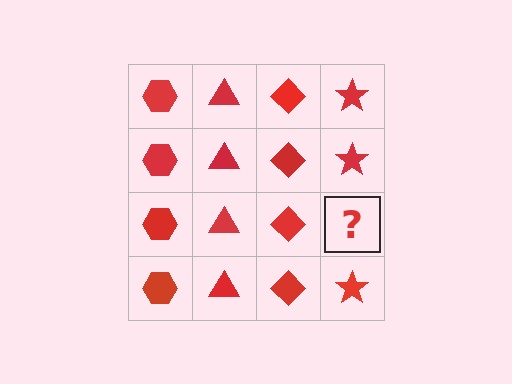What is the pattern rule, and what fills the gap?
The rule is that each column has a consistent shape. The gap should be filled with a red star.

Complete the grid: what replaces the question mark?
The question mark should be replaced with a red star.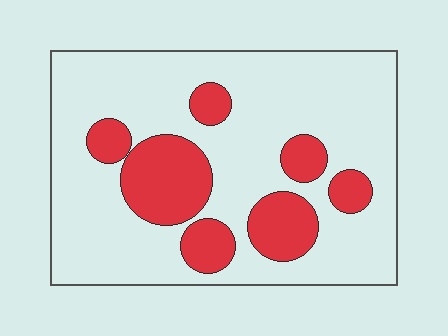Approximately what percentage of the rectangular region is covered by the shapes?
Approximately 25%.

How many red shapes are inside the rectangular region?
7.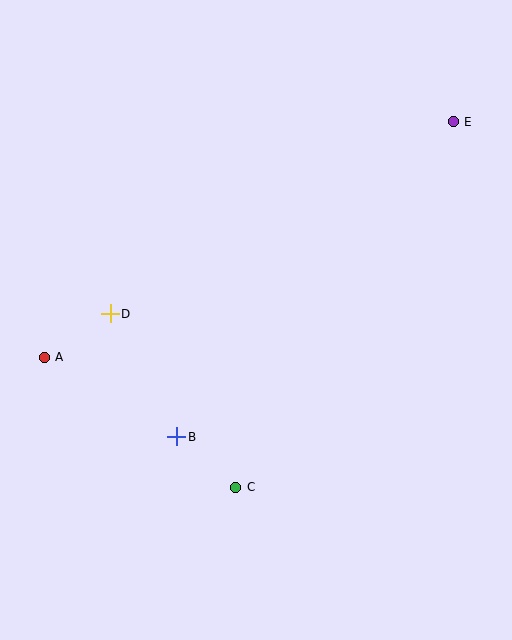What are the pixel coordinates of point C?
Point C is at (236, 487).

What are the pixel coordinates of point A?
Point A is at (44, 357).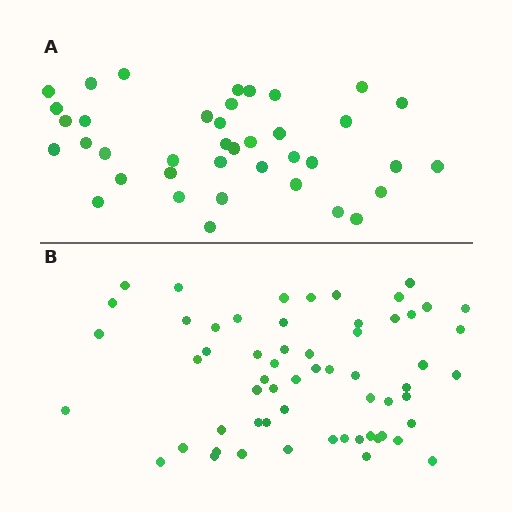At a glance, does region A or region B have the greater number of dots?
Region B (the bottom region) has more dots.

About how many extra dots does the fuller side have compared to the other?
Region B has approximately 20 more dots than region A.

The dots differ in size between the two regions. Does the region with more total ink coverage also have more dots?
No. Region A has more total ink coverage because its dots are larger, but region B actually contains more individual dots. Total area can be misleading — the number of items is what matters here.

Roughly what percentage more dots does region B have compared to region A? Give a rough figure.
About 55% more.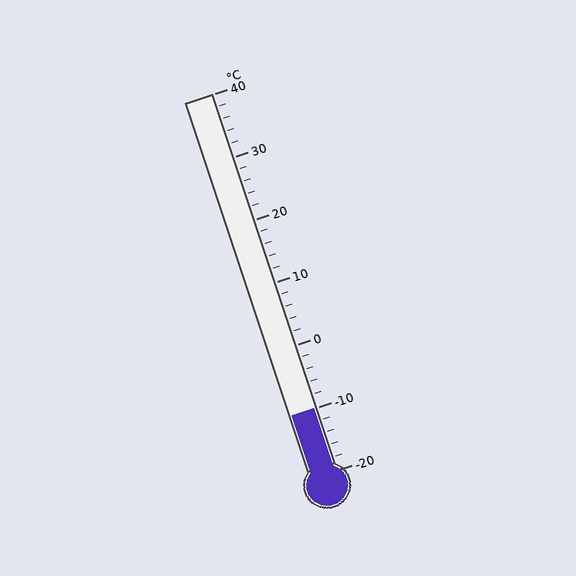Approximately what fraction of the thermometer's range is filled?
The thermometer is filled to approximately 15% of its range.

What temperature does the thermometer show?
The thermometer shows approximately -10°C.